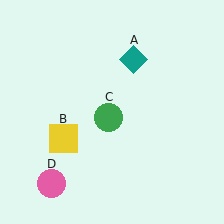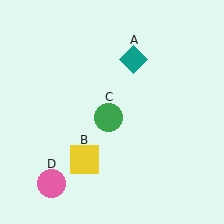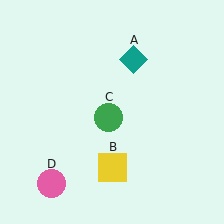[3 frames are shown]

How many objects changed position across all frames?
1 object changed position: yellow square (object B).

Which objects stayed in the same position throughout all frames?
Teal diamond (object A) and green circle (object C) and pink circle (object D) remained stationary.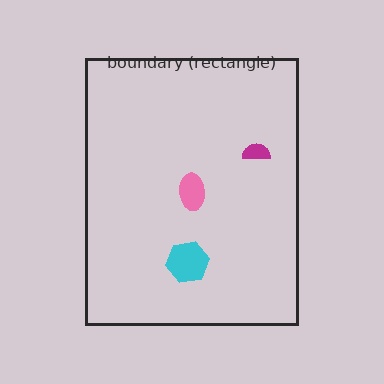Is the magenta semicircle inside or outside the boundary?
Inside.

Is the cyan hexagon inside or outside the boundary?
Inside.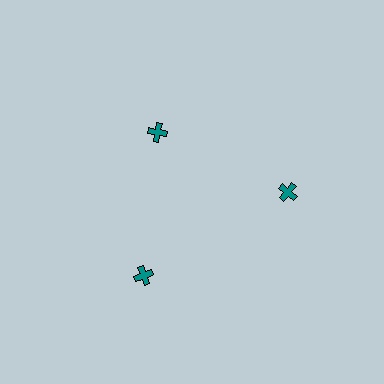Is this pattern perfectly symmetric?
No. The 3 teal crosses are arranged in a ring, but one element near the 11 o'clock position is pulled inward toward the center, breaking the 3-fold rotational symmetry.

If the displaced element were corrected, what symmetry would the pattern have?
It would have 3-fold rotational symmetry — the pattern would map onto itself every 120 degrees.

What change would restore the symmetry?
The symmetry would be restored by moving it outward, back onto the ring so that all 3 crosses sit at equal angles and equal distance from the center.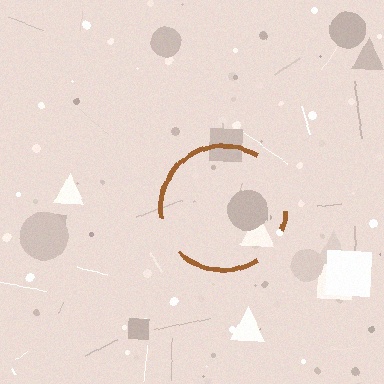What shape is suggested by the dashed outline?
The dashed outline suggests a circle.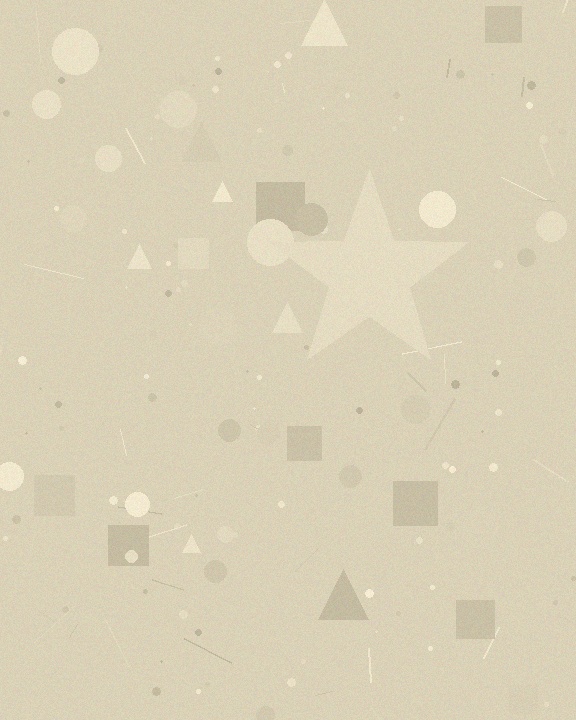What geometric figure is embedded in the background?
A star is embedded in the background.